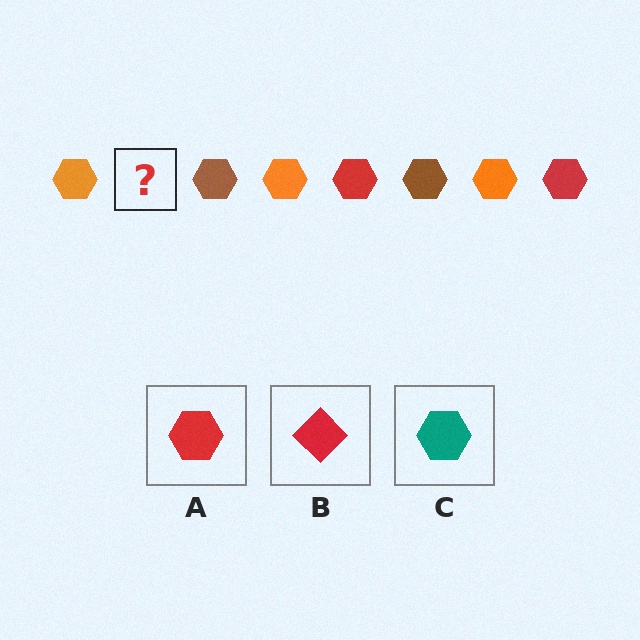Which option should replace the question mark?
Option A.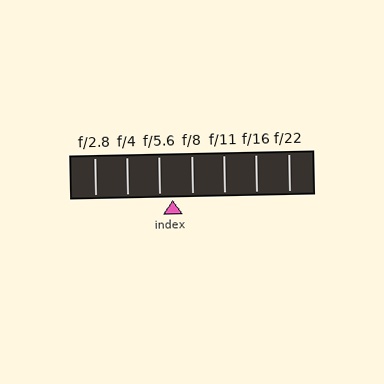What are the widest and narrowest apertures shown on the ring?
The widest aperture shown is f/2.8 and the narrowest is f/22.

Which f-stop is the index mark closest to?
The index mark is closest to f/5.6.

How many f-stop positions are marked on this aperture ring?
There are 7 f-stop positions marked.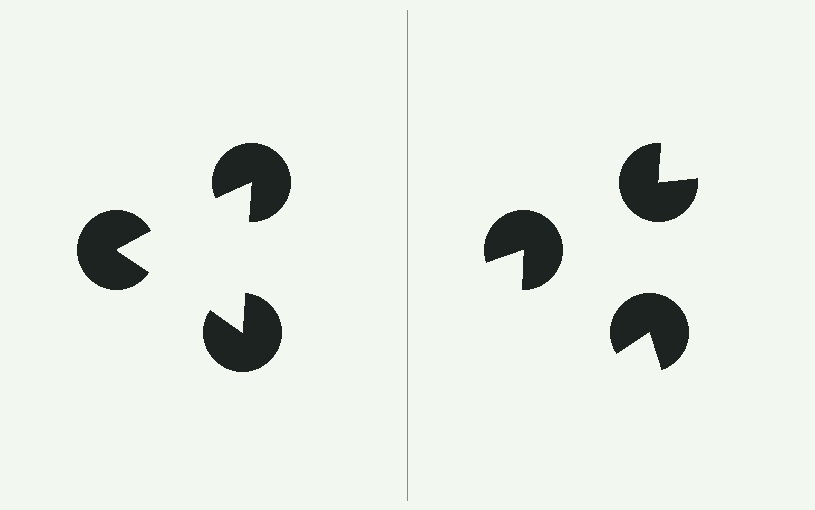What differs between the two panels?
The pac-man discs are positioned identically on both sides; only the wedge orientations differ. On the left they align to a triangle; on the right they are misaligned.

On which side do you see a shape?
An illusory triangle appears on the left side. On the right side the wedge cuts are rotated, so no coherent shape forms.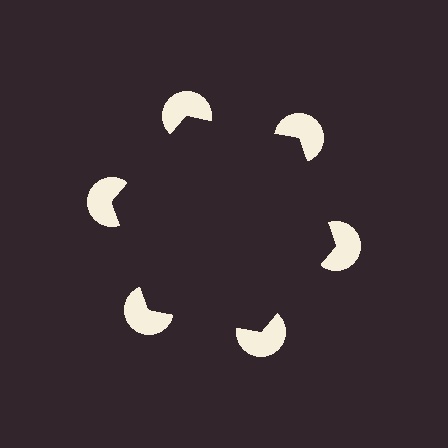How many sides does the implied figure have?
6 sides.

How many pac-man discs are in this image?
There are 6 — one at each vertex of the illusory hexagon.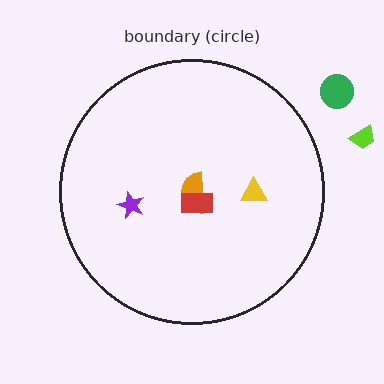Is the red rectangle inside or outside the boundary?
Inside.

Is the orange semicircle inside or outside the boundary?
Inside.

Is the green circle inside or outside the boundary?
Outside.